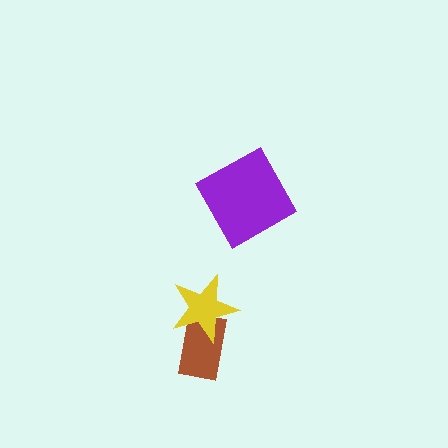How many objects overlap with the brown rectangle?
1 object overlaps with the brown rectangle.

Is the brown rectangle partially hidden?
Yes, it is partially covered by another shape.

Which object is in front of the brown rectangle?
The yellow star is in front of the brown rectangle.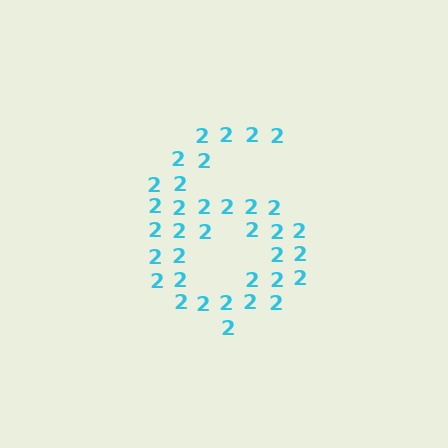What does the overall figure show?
The overall figure shows the digit 6.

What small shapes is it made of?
It is made of small digit 2's.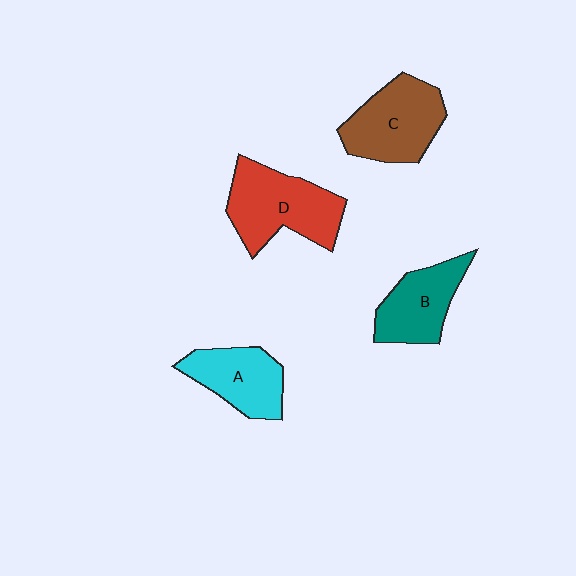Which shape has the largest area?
Shape D (red).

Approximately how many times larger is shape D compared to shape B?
Approximately 1.4 times.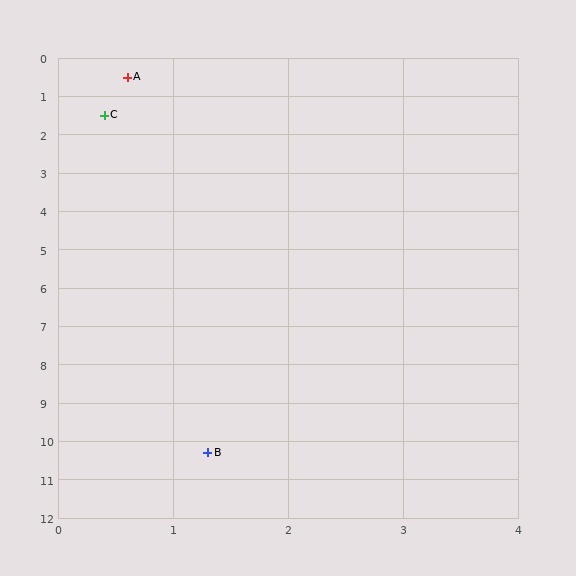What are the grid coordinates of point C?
Point C is at approximately (0.4, 1.5).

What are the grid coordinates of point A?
Point A is at approximately (0.6, 0.5).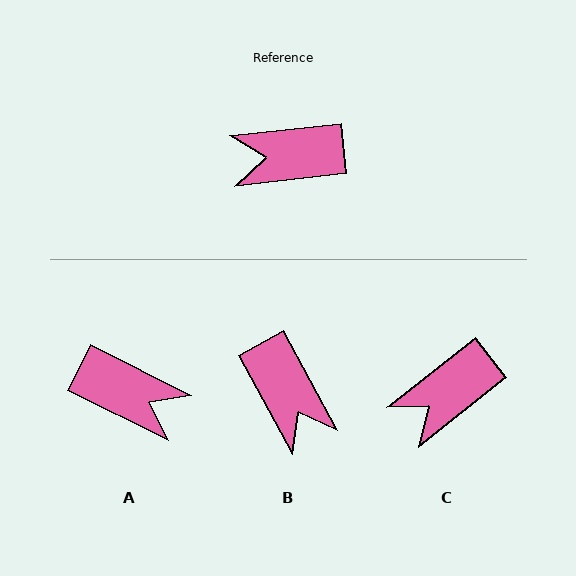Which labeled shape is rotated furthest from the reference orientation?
A, about 147 degrees away.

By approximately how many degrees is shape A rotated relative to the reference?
Approximately 147 degrees counter-clockwise.